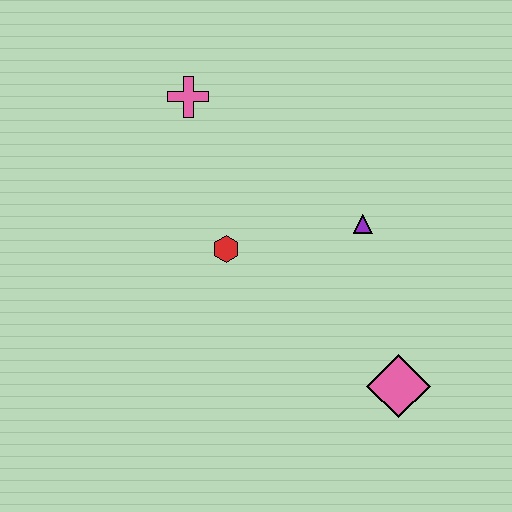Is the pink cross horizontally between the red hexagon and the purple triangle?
No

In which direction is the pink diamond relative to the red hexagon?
The pink diamond is to the right of the red hexagon.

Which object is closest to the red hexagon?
The purple triangle is closest to the red hexagon.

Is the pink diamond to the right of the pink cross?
Yes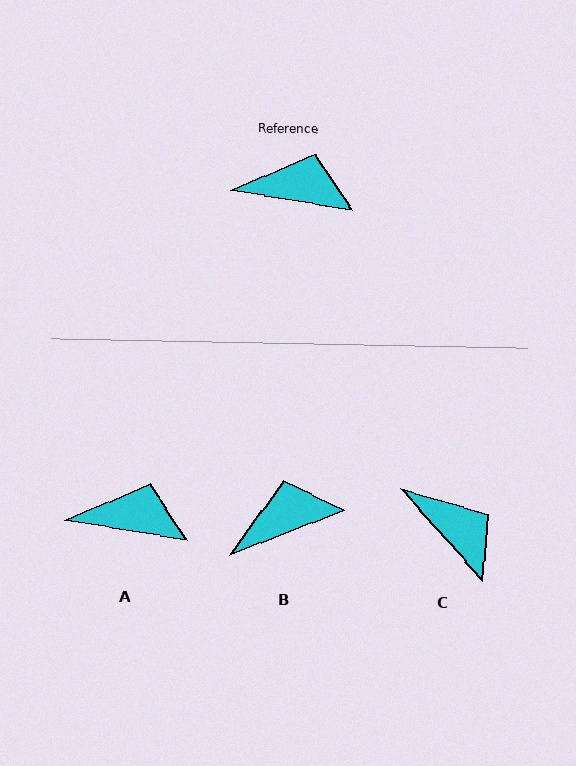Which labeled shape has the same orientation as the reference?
A.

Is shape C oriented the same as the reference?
No, it is off by about 39 degrees.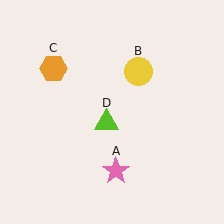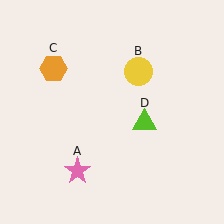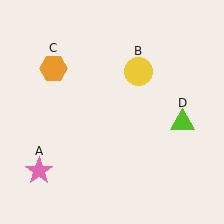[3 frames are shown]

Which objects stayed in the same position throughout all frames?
Yellow circle (object B) and orange hexagon (object C) remained stationary.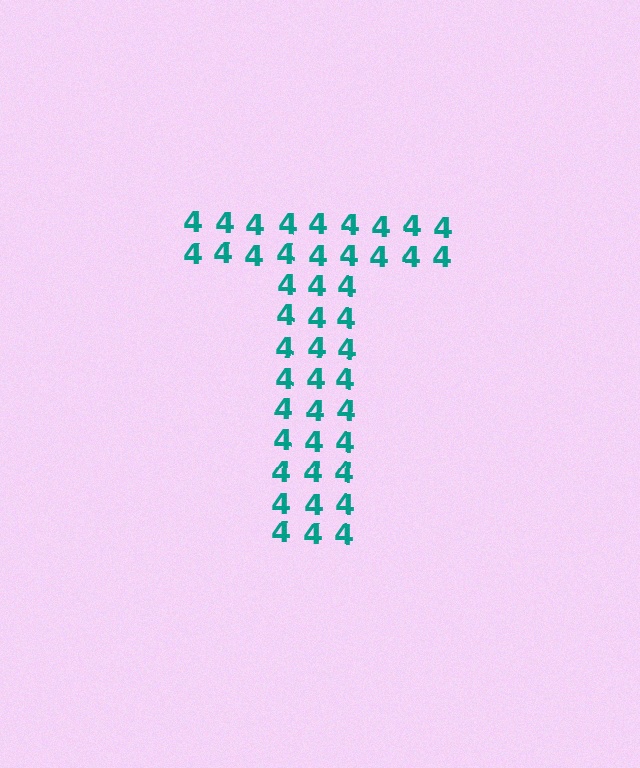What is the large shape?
The large shape is the letter T.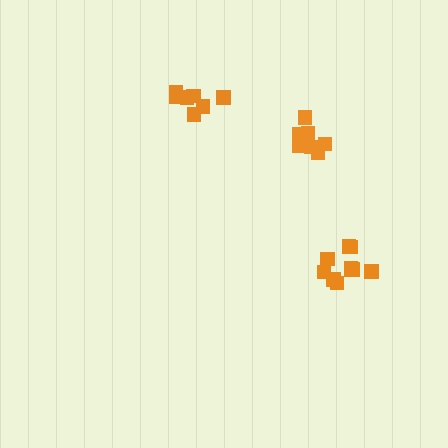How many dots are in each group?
Group 1: 7 dots, Group 2: 7 dots, Group 3: 10 dots (24 total).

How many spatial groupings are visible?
There are 3 spatial groupings.